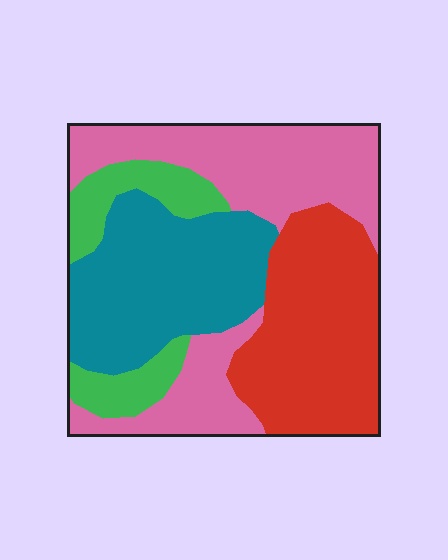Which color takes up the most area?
Pink, at roughly 35%.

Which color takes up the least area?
Green, at roughly 15%.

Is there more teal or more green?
Teal.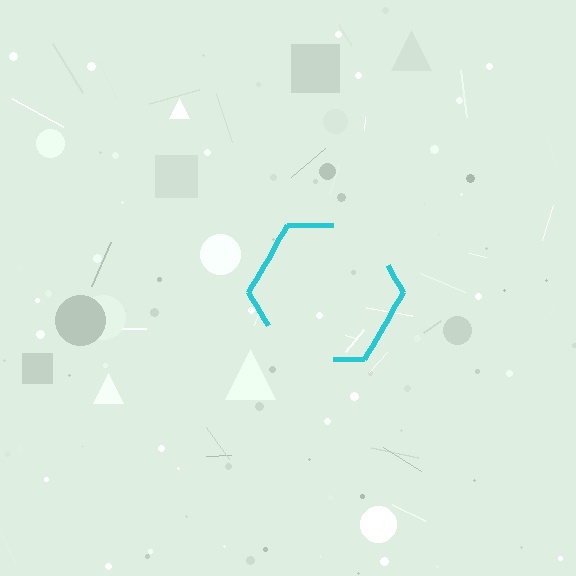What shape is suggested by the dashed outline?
The dashed outline suggests a hexagon.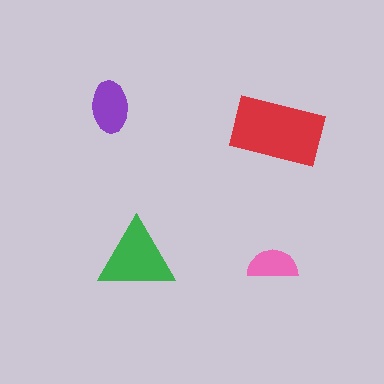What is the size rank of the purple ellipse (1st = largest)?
3rd.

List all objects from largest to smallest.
The red rectangle, the green triangle, the purple ellipse, the pink semicircle.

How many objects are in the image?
There are 4 objects in the image.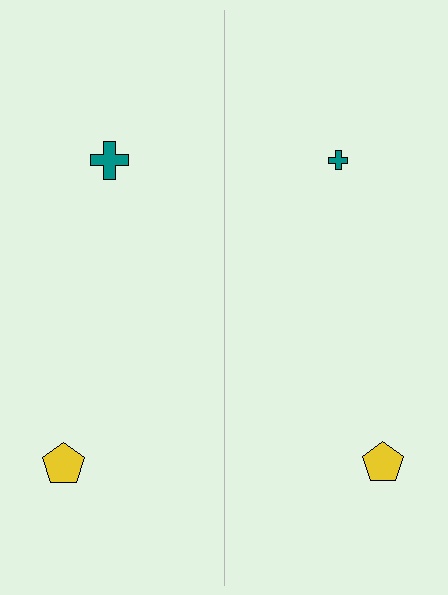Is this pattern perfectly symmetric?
No, the pattern is not perfectly symmetric. The teal cross on the right side has a different size than its mirror counterpart.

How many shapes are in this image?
There are 4 shapes in this image.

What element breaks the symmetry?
The teal cross on the right side has a different size than its mirror counterpart.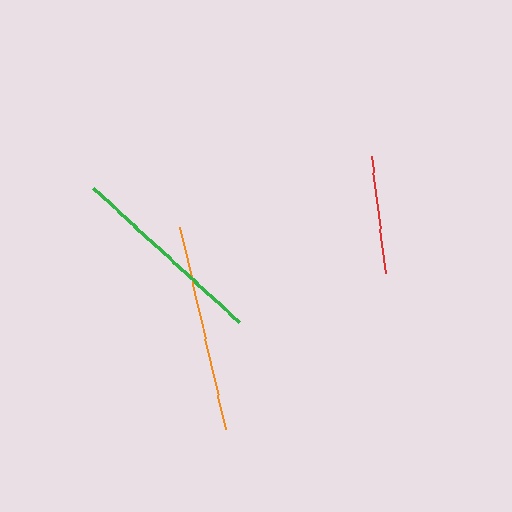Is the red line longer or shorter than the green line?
The green line is longer than the red line.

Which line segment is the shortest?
The red line is the shortest at approximately 118 pixels.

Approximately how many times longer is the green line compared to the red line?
The green line is approximately 1.7 times the length of the red line.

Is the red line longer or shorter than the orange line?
The orange line is longer than the red line.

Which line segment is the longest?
The orange line is the longest at approximately 208 pixels.